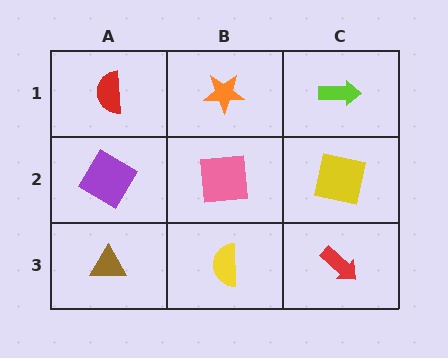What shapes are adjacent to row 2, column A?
A red semicircle (row 1, column A), a brown triangle (row 3, column A), a pink square (row 2, column B).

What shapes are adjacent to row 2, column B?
An orange star (row 1, column B), a yellow semicircle (row 3, column B), a purple diamond (row 2, column A), a yellow square (row 2, column C).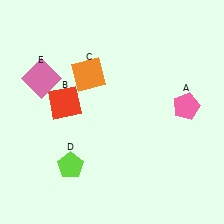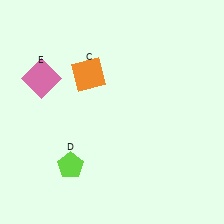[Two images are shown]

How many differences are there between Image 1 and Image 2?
There are 2 differences between the two images.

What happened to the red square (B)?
The red square (B) was removed in Image 2. It was in the top-left area of Image 1.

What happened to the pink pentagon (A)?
The pink pentagon (A) was removed in Image 2. It was in the top-right area of Image 1.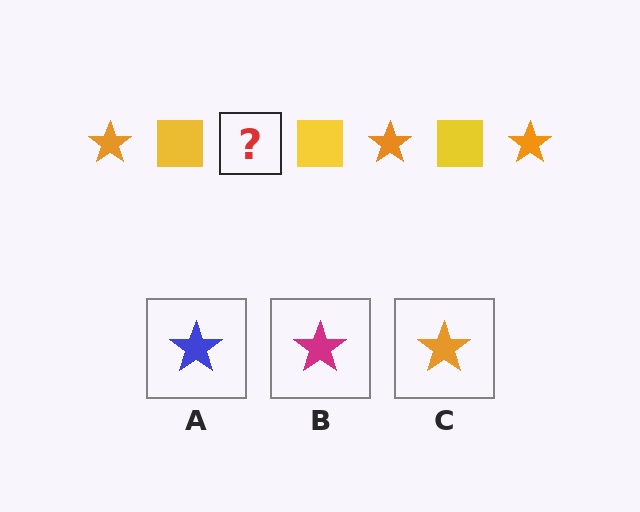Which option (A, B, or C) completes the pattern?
C.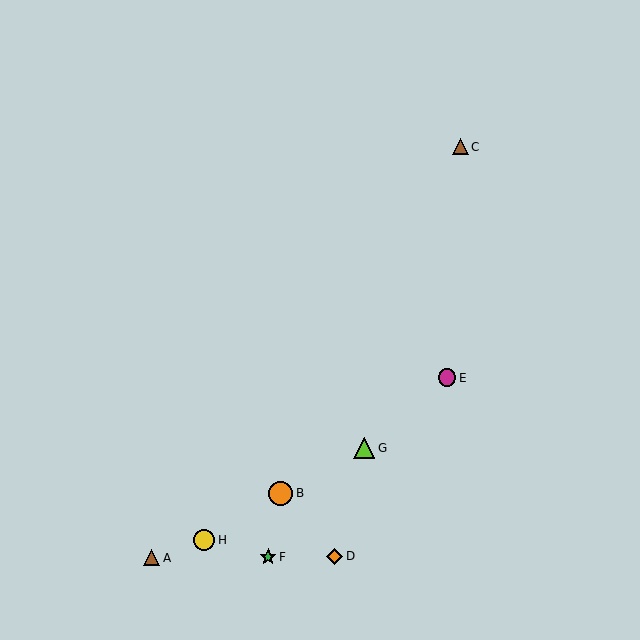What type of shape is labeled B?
Shape B is an orange circle.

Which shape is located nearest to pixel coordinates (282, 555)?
The green star (labeled F) at (268, 557) is nearest to that location.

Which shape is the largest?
The orange circle (labeled B) is the largest.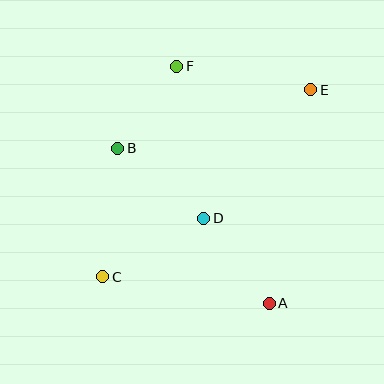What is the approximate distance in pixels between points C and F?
The distance between C and F is approximately 223 pixels.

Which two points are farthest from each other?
Points C and E are farthest from each other.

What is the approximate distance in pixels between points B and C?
The distance between B and C is approximately 129 pixels.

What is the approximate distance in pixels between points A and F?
The distance between A and F is approximately 254 pixels.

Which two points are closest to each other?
Points B and F are closest to each other.